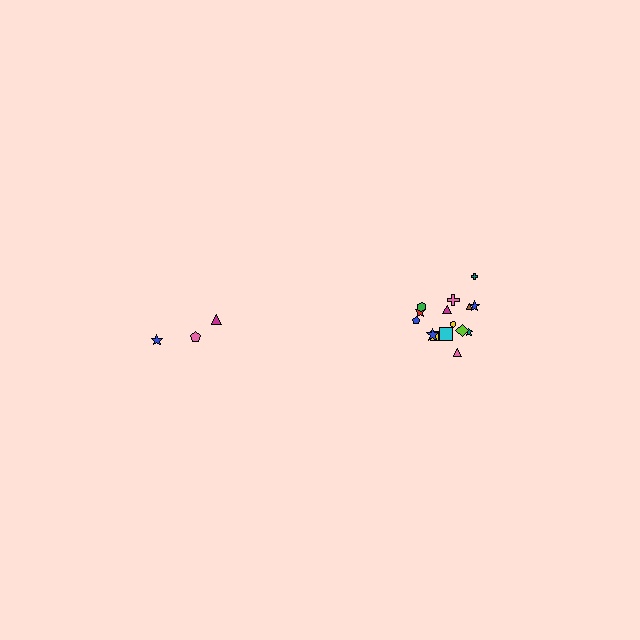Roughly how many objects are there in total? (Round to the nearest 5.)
Roughly 20 objects in total.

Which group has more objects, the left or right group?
The right group.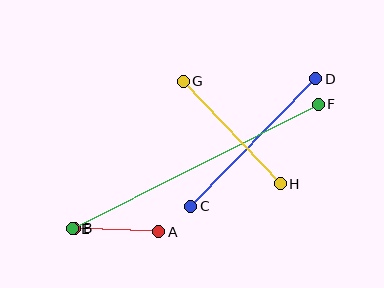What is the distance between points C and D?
The distance is approximately 178 pixels.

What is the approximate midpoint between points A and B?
The midpoint is at approximately (117, 230) pixels.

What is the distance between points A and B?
The distance is approximately 85 pixels.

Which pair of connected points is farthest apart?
Points E and F are farthest apart.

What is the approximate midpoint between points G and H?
The midpoint is at approximately (232, 132) pixels.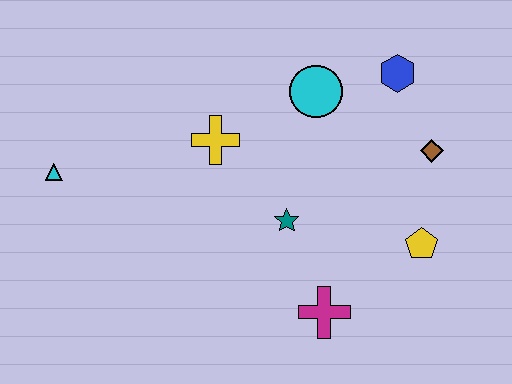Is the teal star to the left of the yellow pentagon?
Yes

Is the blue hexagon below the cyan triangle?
No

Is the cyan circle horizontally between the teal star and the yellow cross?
No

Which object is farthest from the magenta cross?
The cyan triangle is farthest from the magenta cross.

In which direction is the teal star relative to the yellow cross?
The teal star is below the yellow cross.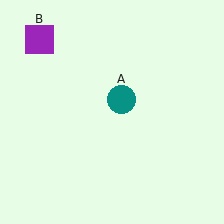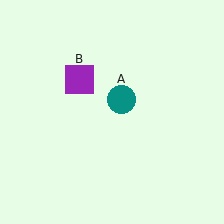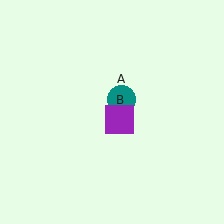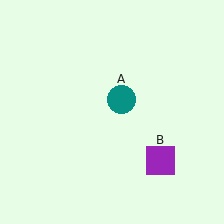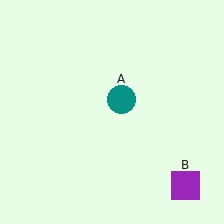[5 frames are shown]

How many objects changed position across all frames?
1 object changed position: purple square (object B).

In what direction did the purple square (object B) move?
The purple square (object B) moved down and to the right.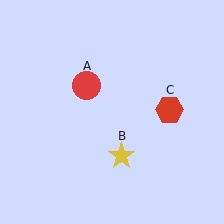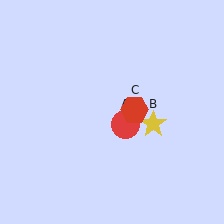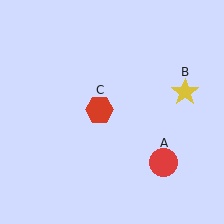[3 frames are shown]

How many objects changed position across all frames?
3 objects changed position: red circle (object A), yellow star (object B), red hexagon (object C).